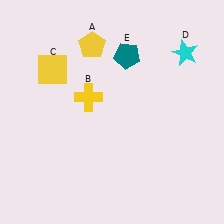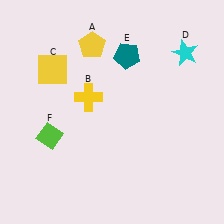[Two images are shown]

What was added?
A lime diamond (F) was added in Image 2.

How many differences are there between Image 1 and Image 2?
There is 1 difference between the two images.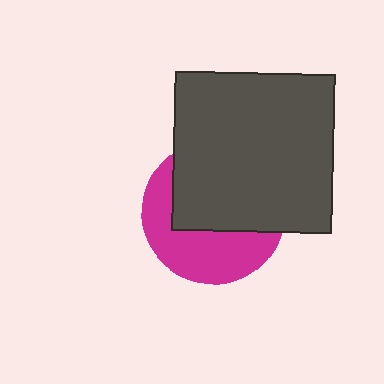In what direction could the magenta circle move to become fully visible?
The magenta circle could move down. That would shift it out from behind the dark gray square entirely.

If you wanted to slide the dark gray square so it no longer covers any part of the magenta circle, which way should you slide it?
Slide it up — that is the most direct way to separate the two shapes.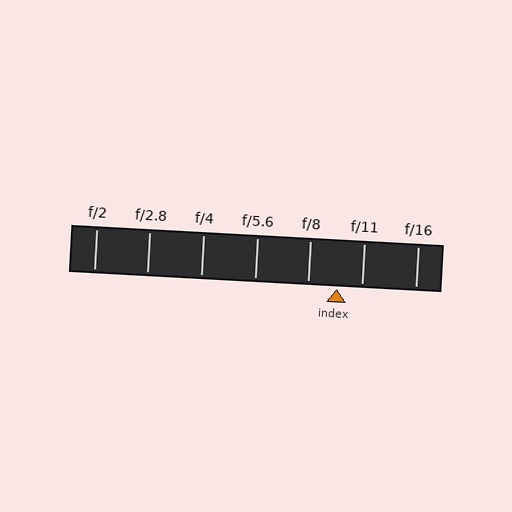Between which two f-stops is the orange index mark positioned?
The index mark is between f/8 and f/11.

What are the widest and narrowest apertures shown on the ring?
The widest aperture shown is f/2 and the narrowest is f/16.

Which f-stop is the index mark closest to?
The index mark is closest to f/11.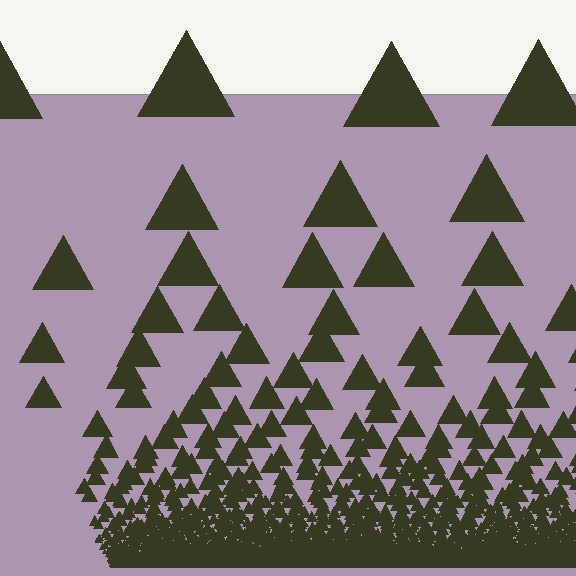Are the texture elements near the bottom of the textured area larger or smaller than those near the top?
Smaller. The gradient is inverted — elements near the bottom are smaller and denser.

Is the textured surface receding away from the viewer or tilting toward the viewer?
The surface appears to tilt toward the viewer. Texture elements get larger and sparser toward the top.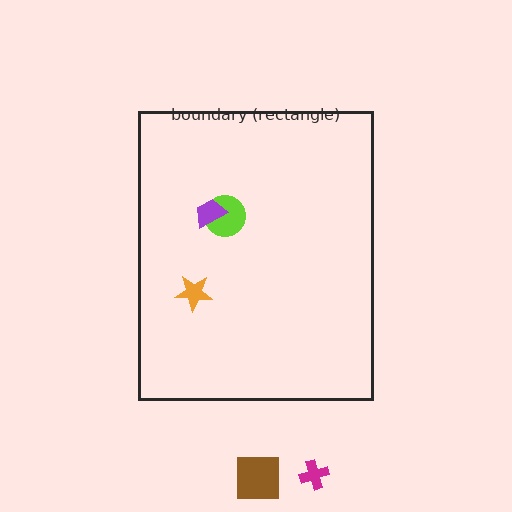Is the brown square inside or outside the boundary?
Outside.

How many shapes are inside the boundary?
3 inside, 2 outside.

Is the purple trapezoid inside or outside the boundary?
Inside.